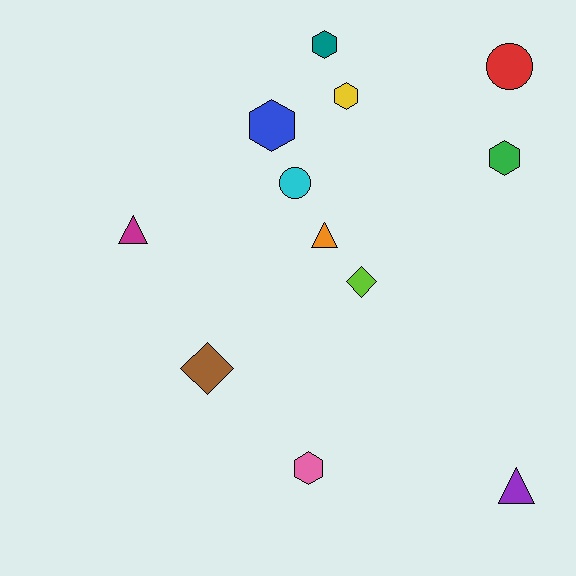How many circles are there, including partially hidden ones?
There are 2 circles.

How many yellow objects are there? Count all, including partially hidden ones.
There is 1 yellow object.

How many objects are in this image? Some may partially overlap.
There are 12 objects.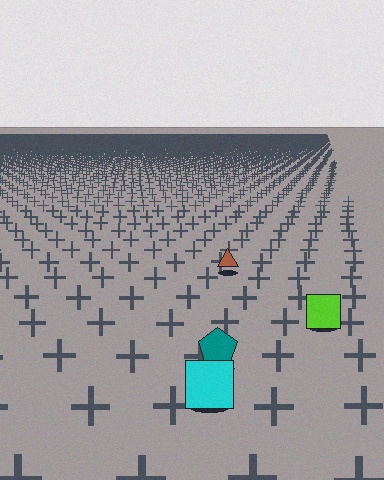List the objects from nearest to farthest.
From nearest to farthest: the cyan square, the teal pentagon, the lime square, the brown triangle.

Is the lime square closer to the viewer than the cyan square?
No. The cyan square is closer — you can tell from the texture gradient: the ground texture is coarser near it.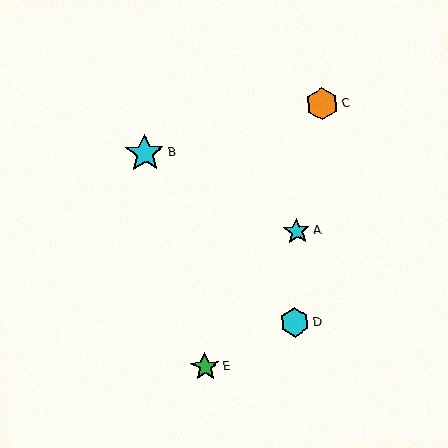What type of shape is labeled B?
Shape B is a cyan star.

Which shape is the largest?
The cyan star (labeled B) is the largest.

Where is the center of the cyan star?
The center of the cyan star is at (297, 231).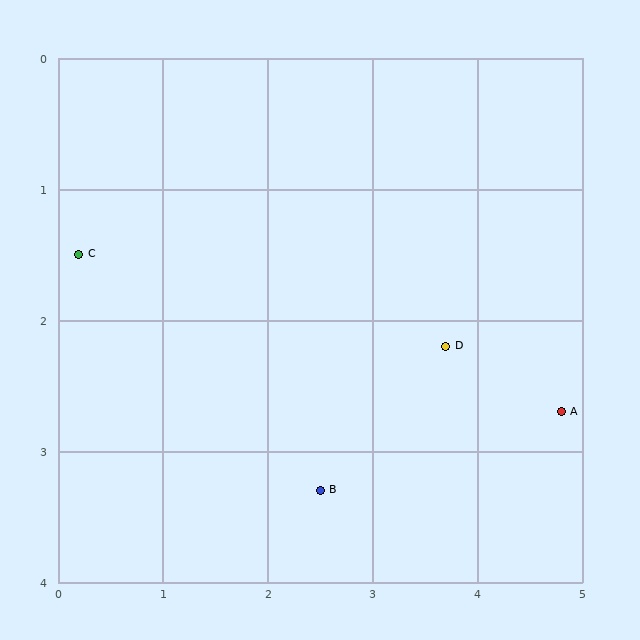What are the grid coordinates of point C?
Point C is at approximately (0.2, 1.5).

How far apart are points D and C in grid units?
Points D and C are about 3.6 grid units apart.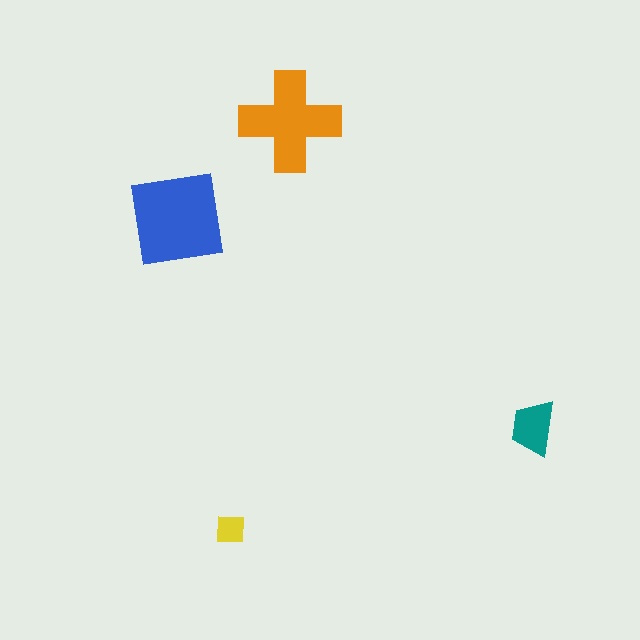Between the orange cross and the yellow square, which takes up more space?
The orange cross.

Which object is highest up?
The orange cross is topmost.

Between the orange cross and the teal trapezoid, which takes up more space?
The orange cross.